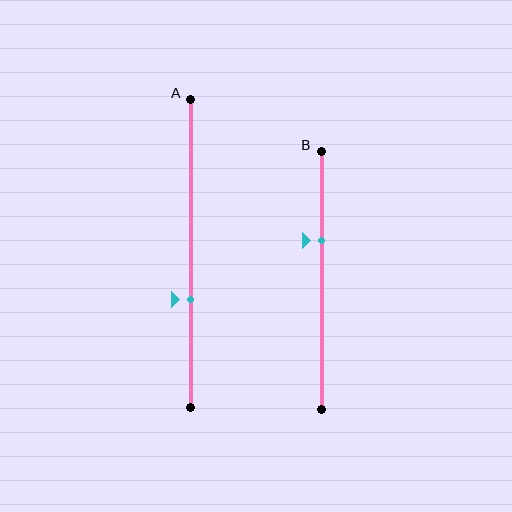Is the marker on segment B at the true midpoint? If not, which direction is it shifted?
No, the marker on segment B is shifted upward by about 15% of the segment length.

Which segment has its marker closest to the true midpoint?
Segment A has its marker closest to the true midpoint.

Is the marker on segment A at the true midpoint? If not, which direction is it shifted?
No, the marker on segment A is shifted downward by about 15% of the segment length.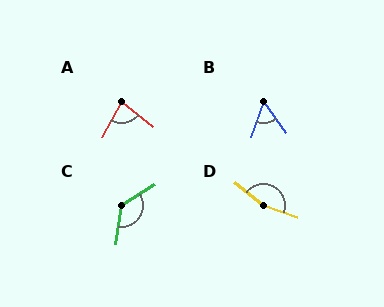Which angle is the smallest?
B, at approximately 56 degrees.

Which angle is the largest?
D, at approximately 161 degrees.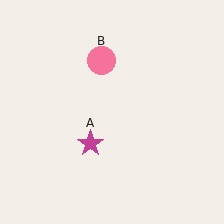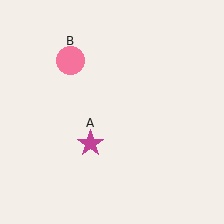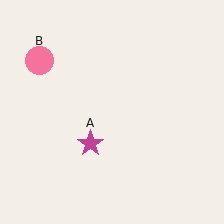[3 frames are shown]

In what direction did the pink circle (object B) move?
The pink circle (object B) moved left.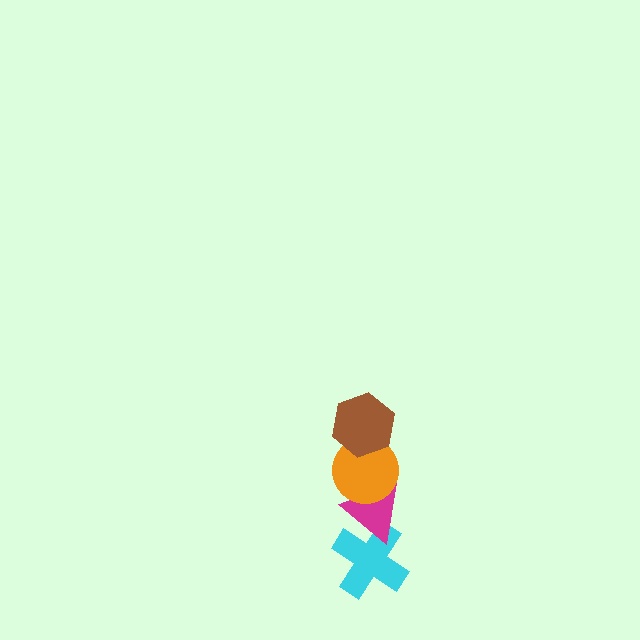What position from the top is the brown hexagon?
The brown hexagon is 1st from the top.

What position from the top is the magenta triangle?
The magenta triangle is 3rd from the top.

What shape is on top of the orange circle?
The brown hexagon is on top of the orange circle.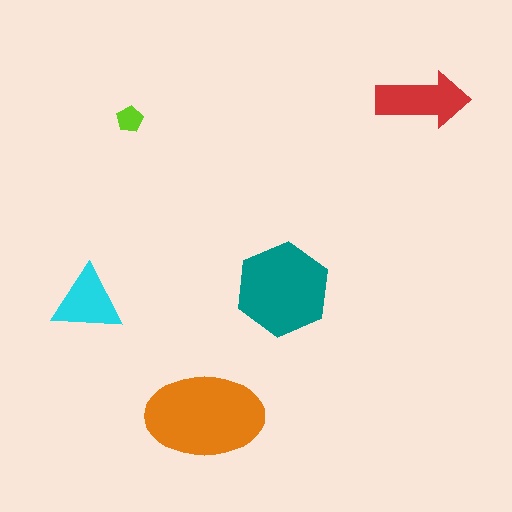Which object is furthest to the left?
The cyan triangle is leftmost.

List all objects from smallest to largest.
The lime pentagon, the cyan triangle, the red arrow, the teal hexagon, the orange ellipse.